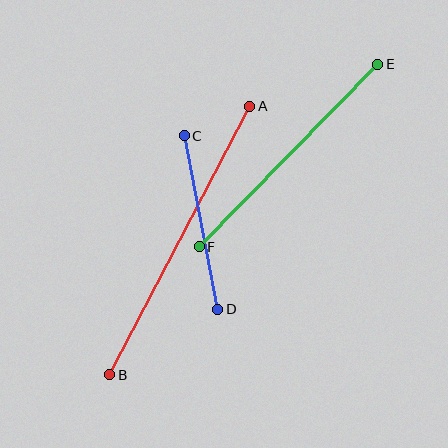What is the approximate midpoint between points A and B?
The midpoint is at approximately (180, 241) pixels.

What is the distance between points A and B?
The distance is approximately 303 pixels.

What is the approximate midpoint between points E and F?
The midpoint is at approximately (288, 156) pixels.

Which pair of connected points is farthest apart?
Points A and B are farthest apart.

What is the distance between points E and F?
The distance is approximately 255 pixels.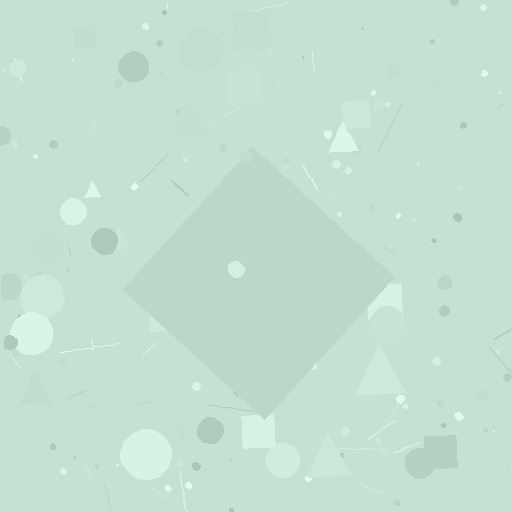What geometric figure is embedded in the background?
A diamond is embedded in the background.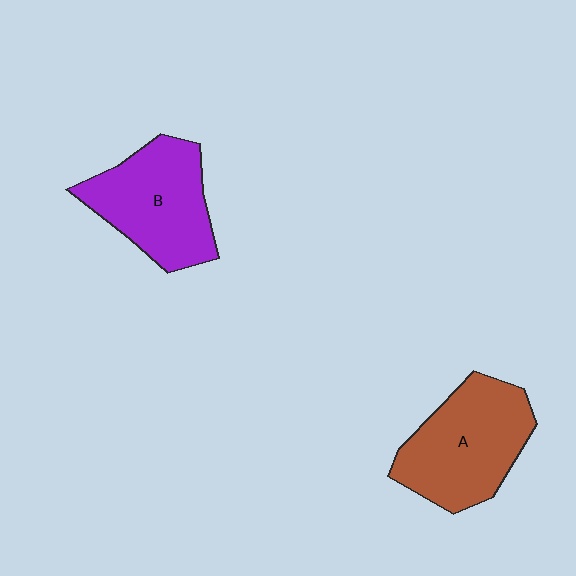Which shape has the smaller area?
Shape B (purple).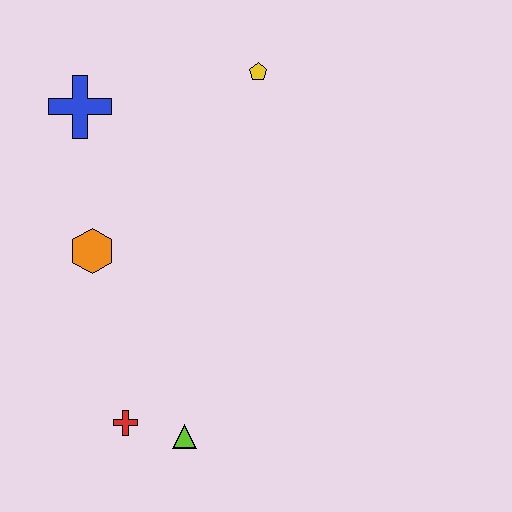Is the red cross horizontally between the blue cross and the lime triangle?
Yes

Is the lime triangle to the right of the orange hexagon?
Yes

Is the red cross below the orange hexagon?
Yes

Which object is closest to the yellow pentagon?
The blue cross is closest to the yellow pentagon.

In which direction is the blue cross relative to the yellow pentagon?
The blue cross is to the left of the yellow pentagon.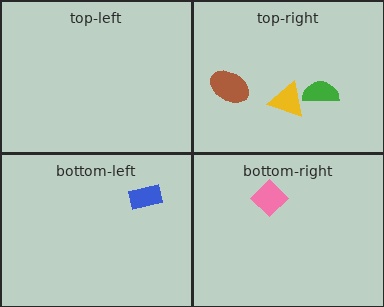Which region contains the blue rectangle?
The bottom-left region.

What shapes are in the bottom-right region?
The pink diamond.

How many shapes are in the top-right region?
3.